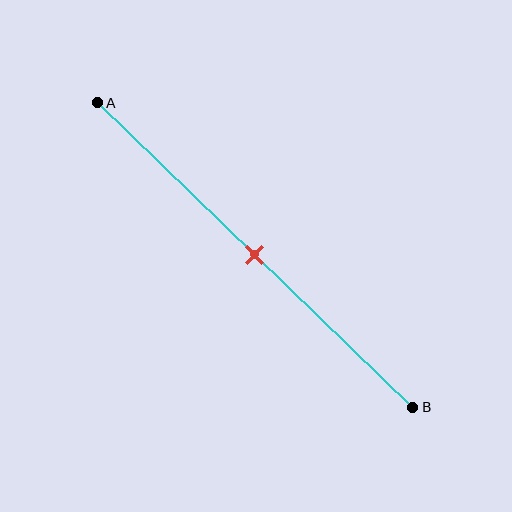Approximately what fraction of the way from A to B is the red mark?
The red mark is approximately 50% of the way from A to B.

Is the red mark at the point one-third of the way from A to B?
No, the mark is at about 50% from A, not at the 33% one-third point.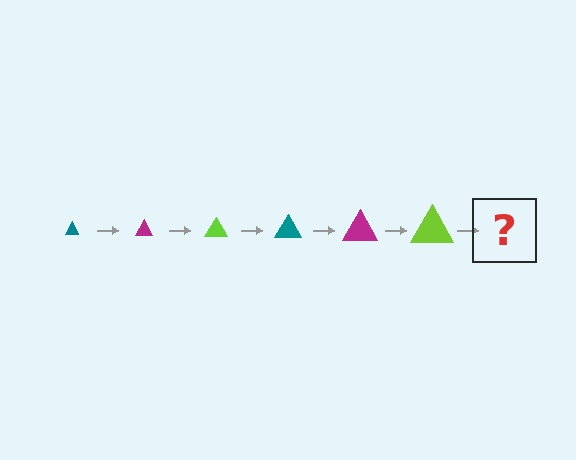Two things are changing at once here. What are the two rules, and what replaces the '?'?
The two rules are that the triangle grows larger each step and the color cycles through teal, magenta, and lime. The '?' should be a teal triangle, larger than the previous one.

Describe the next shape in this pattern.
It should be a teal triangle, larger than the previous one.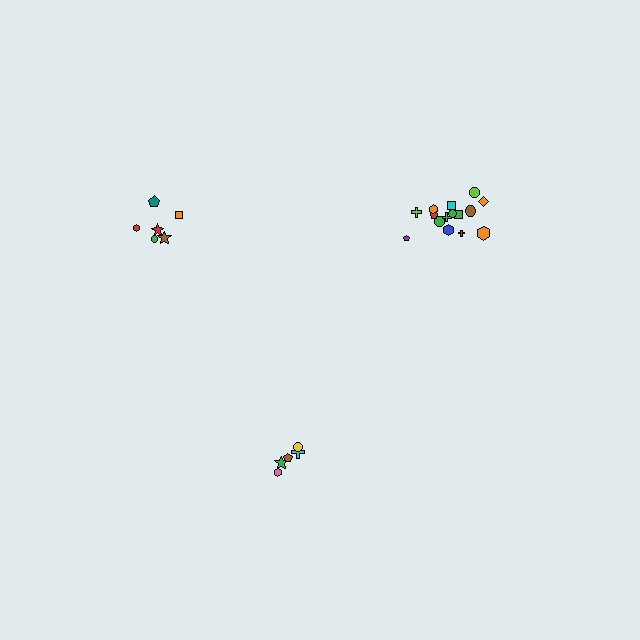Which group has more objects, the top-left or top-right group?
The top-right group.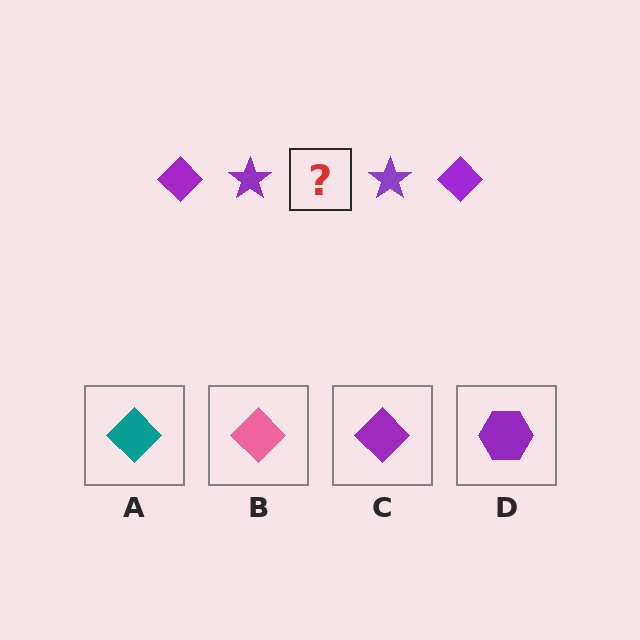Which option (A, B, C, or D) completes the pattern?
C.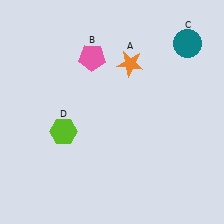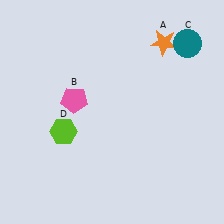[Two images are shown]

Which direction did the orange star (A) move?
The orange star (A) moved right.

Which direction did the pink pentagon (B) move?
The pink pentagon (B) moved down.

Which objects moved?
The objects that moved are: the orange star (A), the pink pentagon (B).